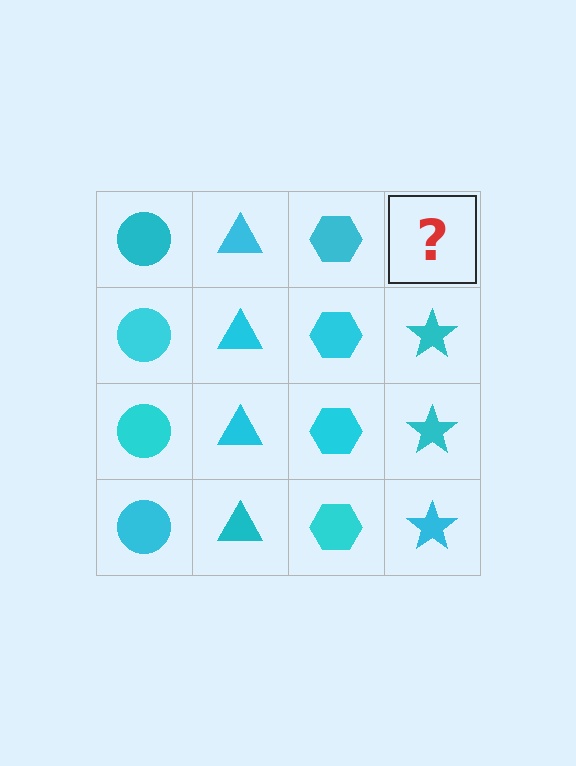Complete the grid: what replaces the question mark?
The question mark should be replaced with a cyan star.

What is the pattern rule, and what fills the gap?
The rule is that each column has a consistent shape. The gap should be filled with a cyan star.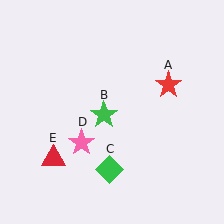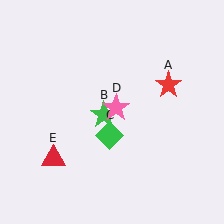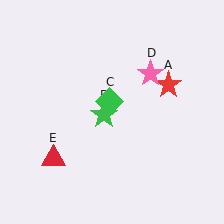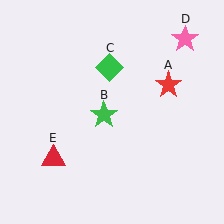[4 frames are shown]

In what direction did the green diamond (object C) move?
The green diamond (object C) moved up.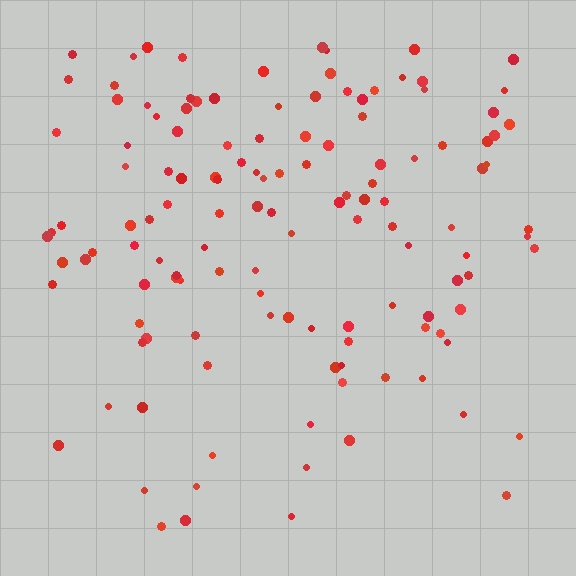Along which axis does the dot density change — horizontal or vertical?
Vertical.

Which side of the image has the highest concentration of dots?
The top.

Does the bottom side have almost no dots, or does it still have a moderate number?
Still a moderate number, just noticeably fewer than the top.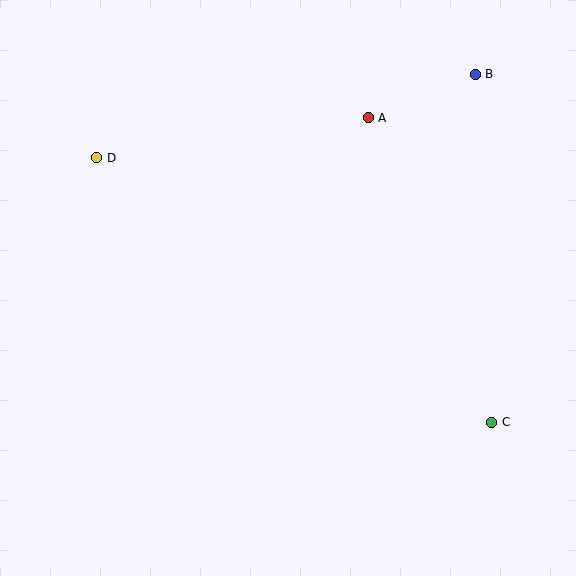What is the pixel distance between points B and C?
The distance between B and C is 348 pixels.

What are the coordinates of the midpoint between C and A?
The midpoint between C and A is at (430, 270).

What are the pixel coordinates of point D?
Point D is at (97, 158).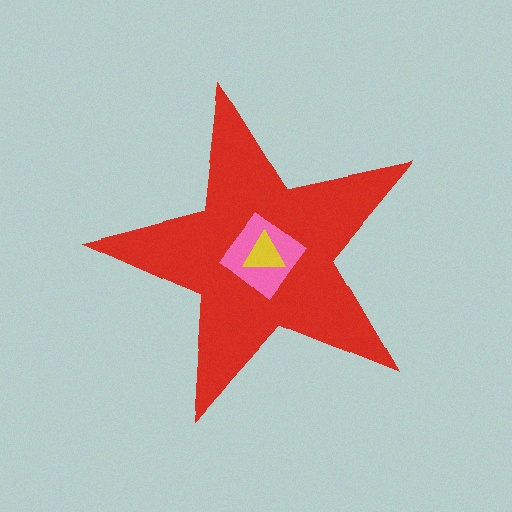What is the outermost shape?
The red star.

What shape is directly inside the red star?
The pink diamond.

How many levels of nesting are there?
3.